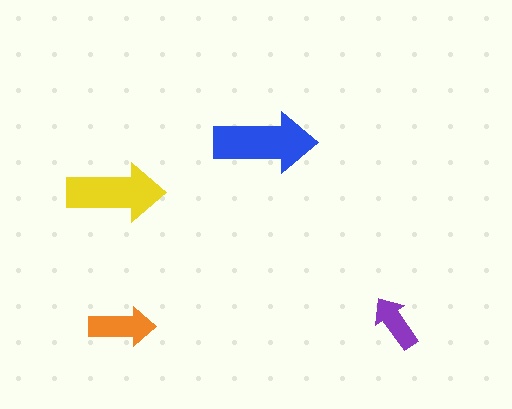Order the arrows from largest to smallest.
the blue one, the yellow one, the orange one, the purple one.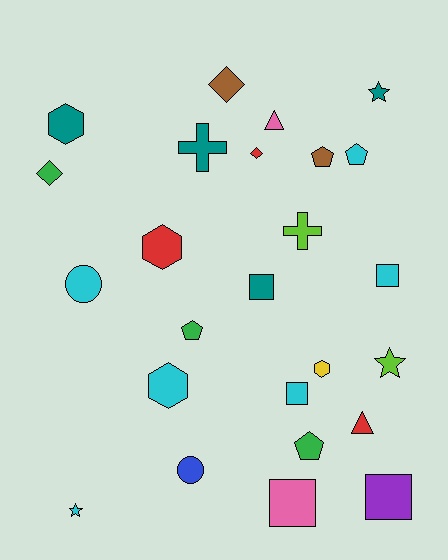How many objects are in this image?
There are 25 objects.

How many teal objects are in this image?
There are 4 teal objects.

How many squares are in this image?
There are 5 squares.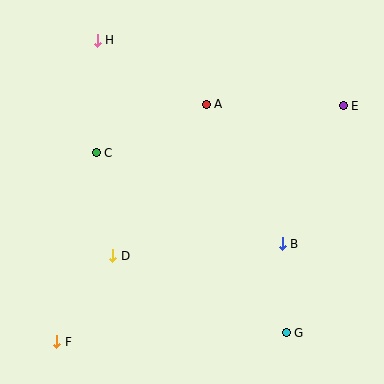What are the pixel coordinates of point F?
Point F is at (57, 342).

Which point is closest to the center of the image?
Point A at (206, 104) is closest to the center.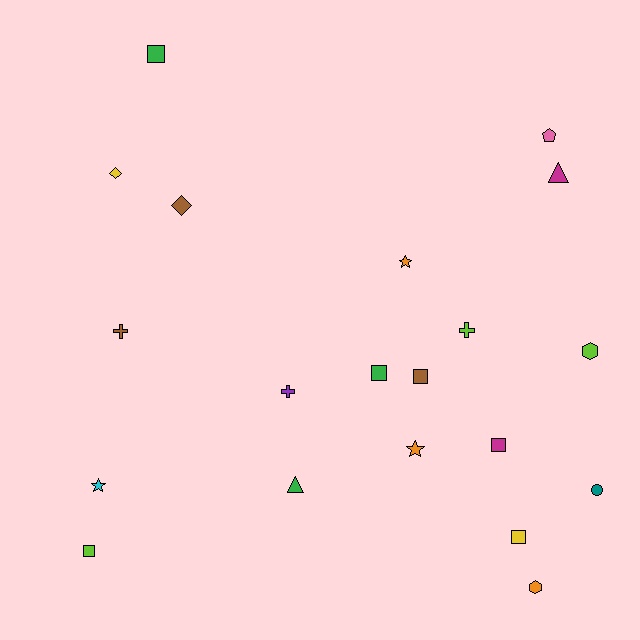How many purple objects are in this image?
There is 1 purple object.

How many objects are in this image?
There are 20 objects.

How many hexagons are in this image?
There are 2 hexagons.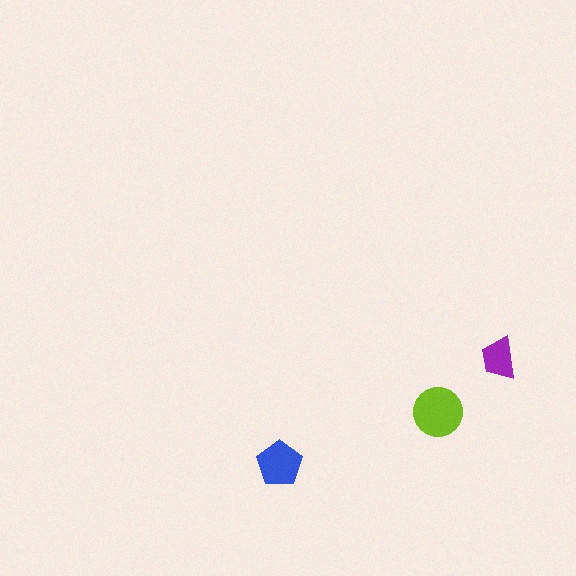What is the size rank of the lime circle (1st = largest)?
1st.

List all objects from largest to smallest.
The lime circle, the blue pentagon, the purple trapezoid.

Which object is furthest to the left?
The blue pentagon is leftmost.